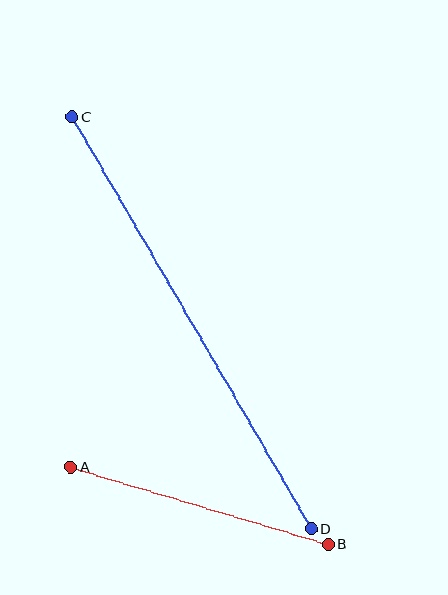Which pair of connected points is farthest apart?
Points C and D are farthest apart.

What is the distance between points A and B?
The distance is approximately 269 pixels.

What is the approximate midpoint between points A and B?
The midpoint is at approximately (199, 505) pixels.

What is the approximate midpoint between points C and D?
The midpoint is at approximately (192, 323) pixels.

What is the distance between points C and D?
The distance is approximately 476 pixels.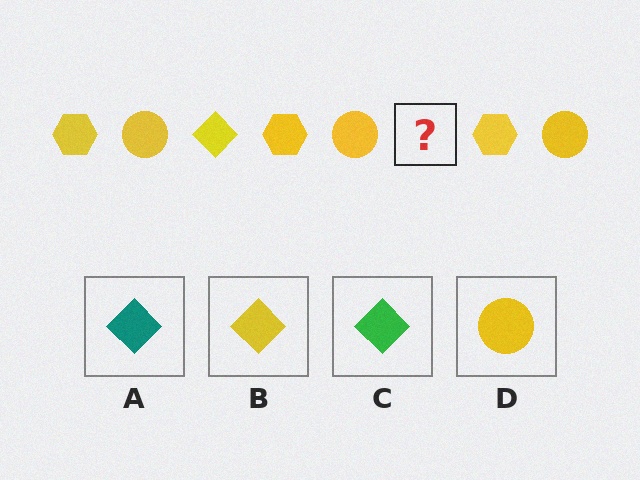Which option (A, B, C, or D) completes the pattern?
B.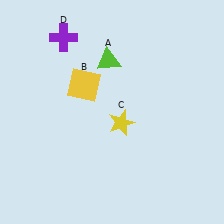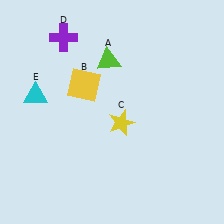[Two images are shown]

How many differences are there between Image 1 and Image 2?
There is 1 difference between the two images.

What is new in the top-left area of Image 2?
A cyan triangle (E) was added in the top-left area of Image 2.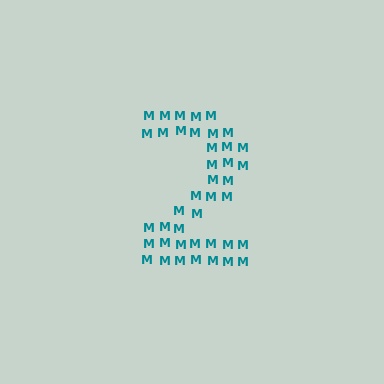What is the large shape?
The large shape is the digit 2.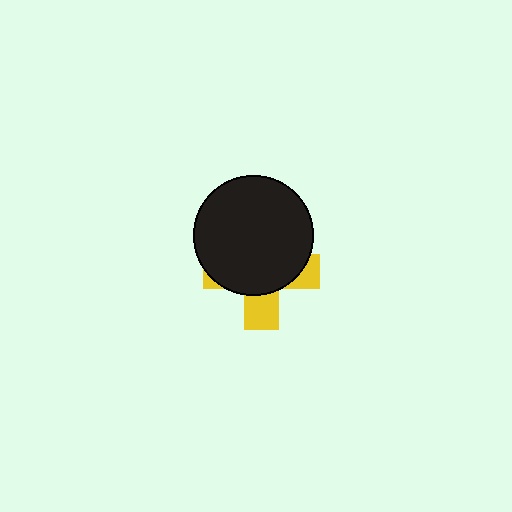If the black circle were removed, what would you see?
You would see the complete yellow cross.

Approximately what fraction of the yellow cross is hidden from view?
Roughly 70% of the yellow cross is hidden behind the black circle.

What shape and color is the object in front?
The object in front is a black circle.